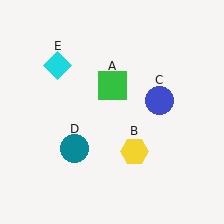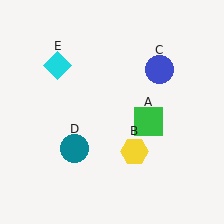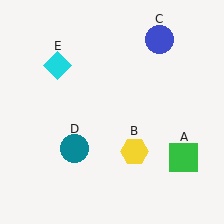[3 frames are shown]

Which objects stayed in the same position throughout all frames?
Yellow hexagon (object B) and teal circle (object D) and cyan diamond (object E) remained stationary.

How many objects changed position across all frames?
2 objects changed position: green square (object A), blue circle (object C).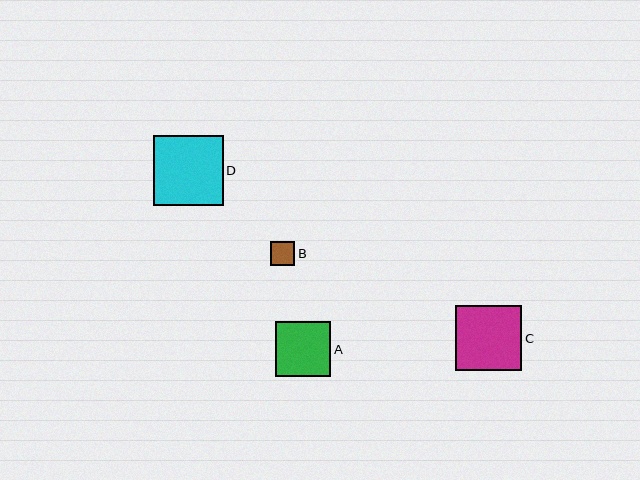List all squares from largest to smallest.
From largest to smallest: D, C, A, B.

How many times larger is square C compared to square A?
Square C is approximately 1.2 times the size of square A.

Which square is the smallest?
Square B is the smallest with a size of approximately 24 pixels.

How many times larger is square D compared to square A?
Square D is approximately 1.3 times the size of square A.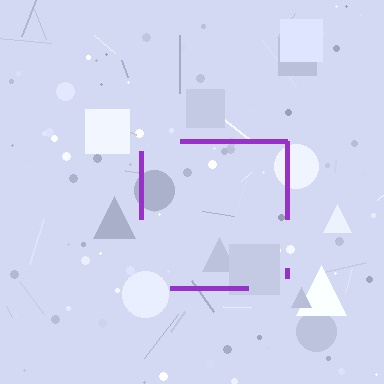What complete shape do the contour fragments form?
The contour fragments form a square.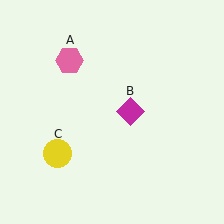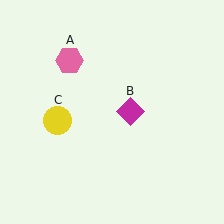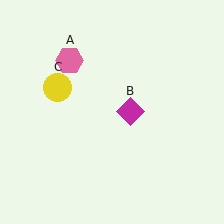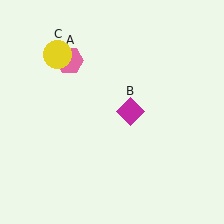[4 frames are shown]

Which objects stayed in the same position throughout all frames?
Pink hexagon (object A) and magenta diamond (object B) remained stationary.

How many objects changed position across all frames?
1 object changed position: yellow circle (object C).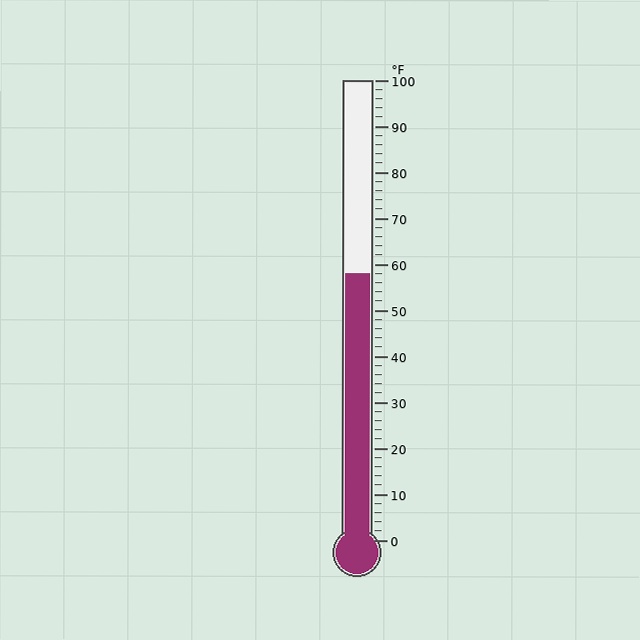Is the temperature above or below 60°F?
The temperature is below 60°F.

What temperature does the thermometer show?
The thermometer shows approximately 58°F.